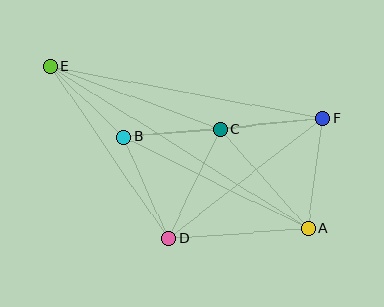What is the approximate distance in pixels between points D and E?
The distance between D and E is approximately 208 pixels.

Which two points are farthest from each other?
Points A and E are farthest from each other.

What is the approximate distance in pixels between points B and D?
The distance between B and D is approximately 111 pixels.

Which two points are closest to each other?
Points B and C are closest to each other.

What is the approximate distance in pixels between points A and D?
The distance between A and D is approximately 140 pixels.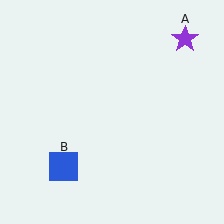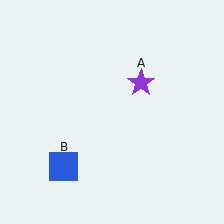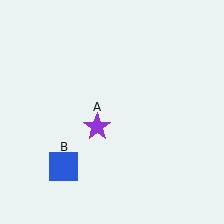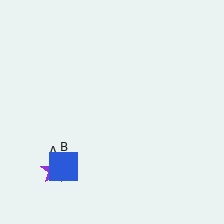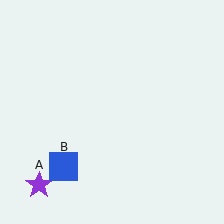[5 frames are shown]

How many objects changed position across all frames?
1 object changed position: purple star (object A).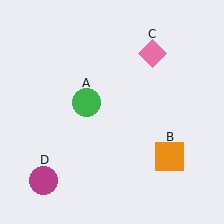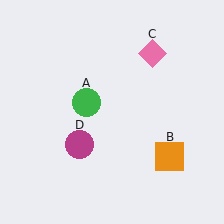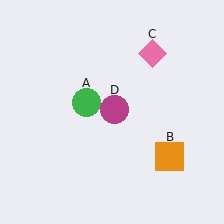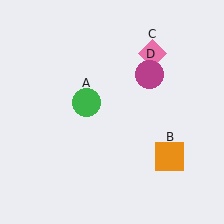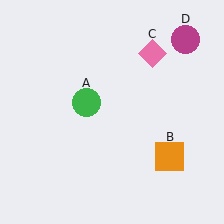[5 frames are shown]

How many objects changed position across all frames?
1 object changed position: magenta circle (object D).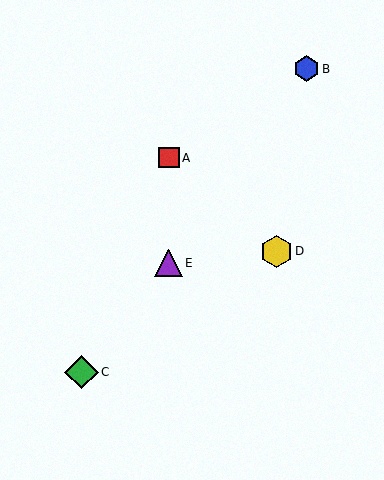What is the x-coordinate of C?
Object C is at x≈82.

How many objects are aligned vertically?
2 objects (A, E) are aligned vertically.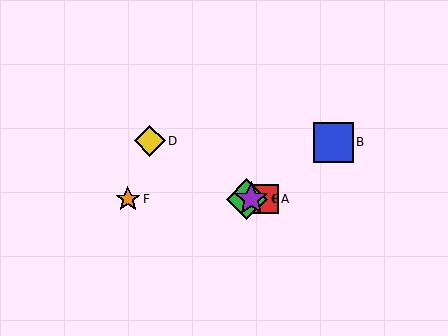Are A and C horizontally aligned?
Yes, both are at y≈199.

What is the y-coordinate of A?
Object A is at y≈199.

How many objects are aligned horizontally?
4 objects (A, C, E, F) are aligned horizontally.